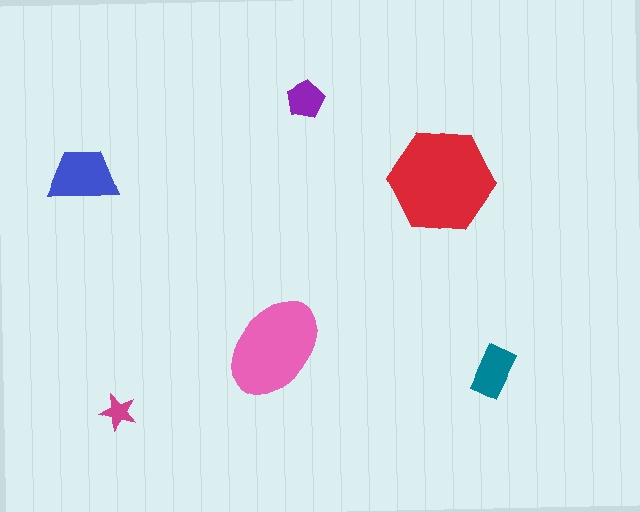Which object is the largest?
The red hexagon.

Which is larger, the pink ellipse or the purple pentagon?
The pink ellipse.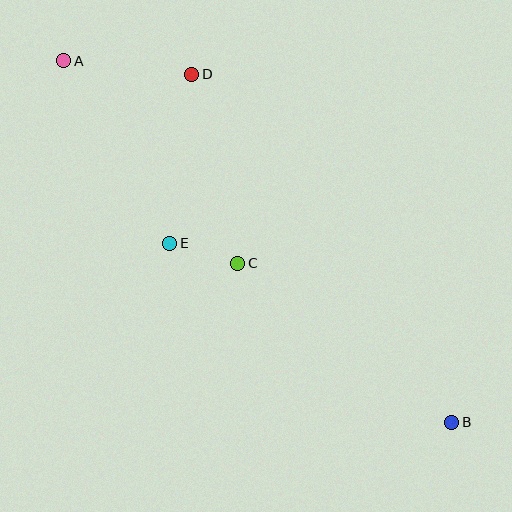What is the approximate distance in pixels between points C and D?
The distance between C and D is approximately 195 pixels.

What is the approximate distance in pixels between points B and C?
The distance between B and C is approximately 266 pixels.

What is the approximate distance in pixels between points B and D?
The distance between B and D is approximately 434 pixels.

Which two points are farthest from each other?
Points A and B are farthest from each other.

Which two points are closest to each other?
Points C and E are closest to each other.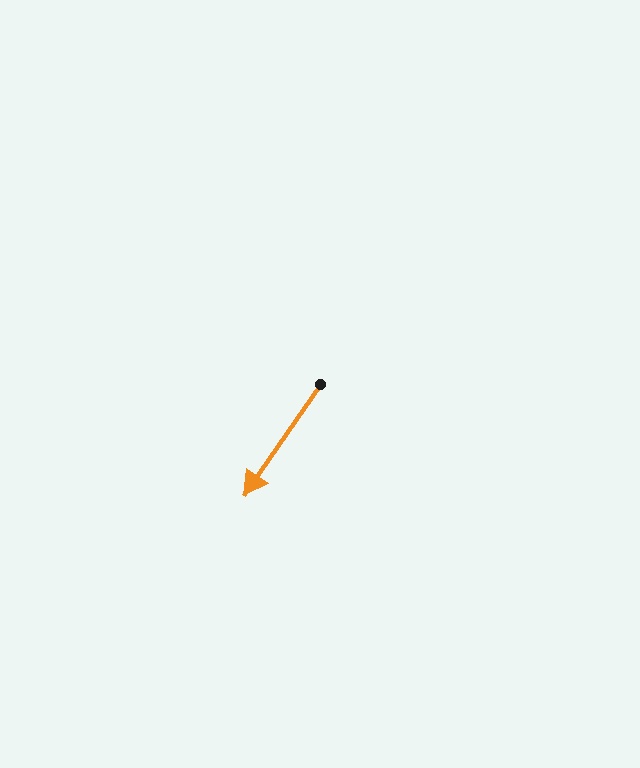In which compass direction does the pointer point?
Southwest.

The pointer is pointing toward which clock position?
Roughly 7 o'clock.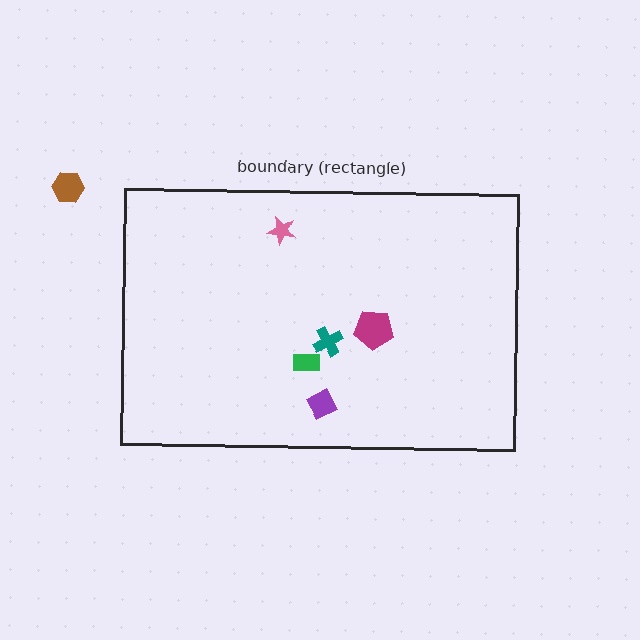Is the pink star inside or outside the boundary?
Inside.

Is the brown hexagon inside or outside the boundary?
Outside.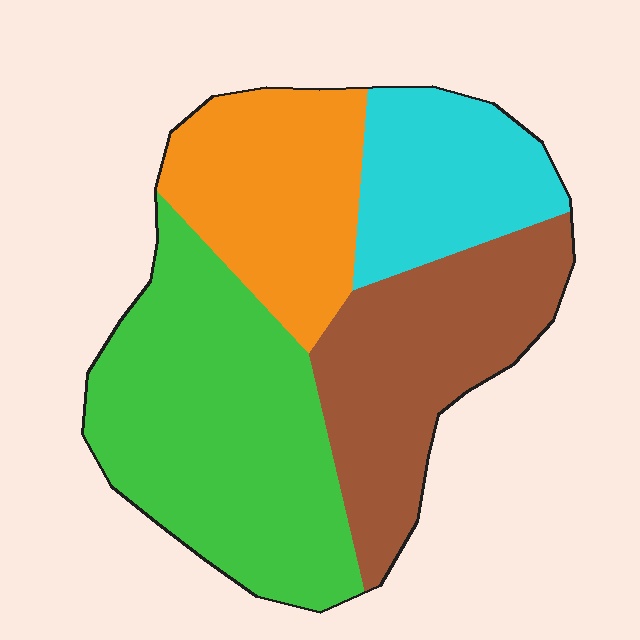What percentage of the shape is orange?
Orange takes up about one fifth (1/5) of the shape.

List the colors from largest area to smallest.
From largest to smallest: green, brown, orange, cyan.